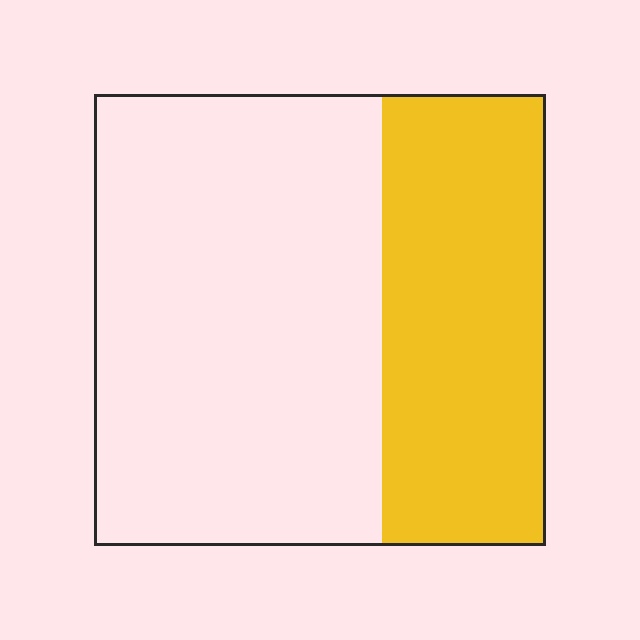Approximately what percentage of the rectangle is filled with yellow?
Approximately 35%.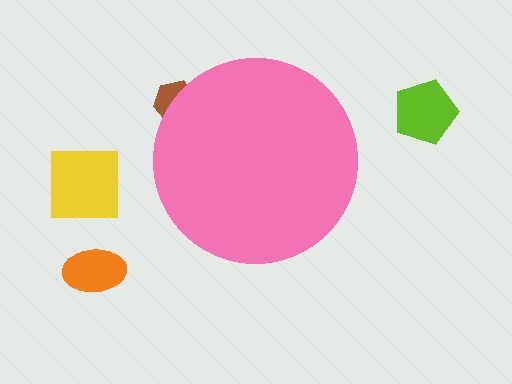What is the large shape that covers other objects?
A pink circle.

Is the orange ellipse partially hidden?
No, the orange ellipse is fully visible.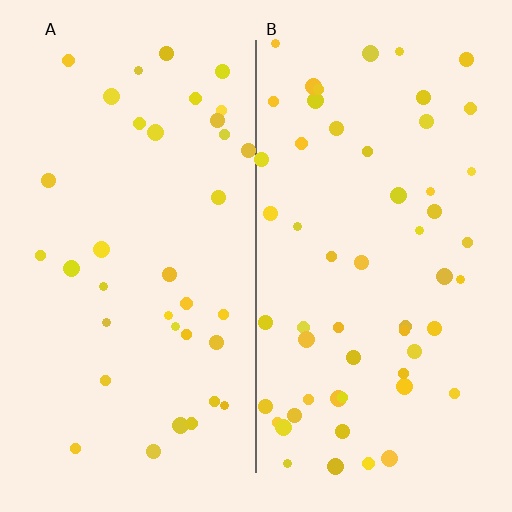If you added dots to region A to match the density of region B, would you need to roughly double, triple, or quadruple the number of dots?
Approximately double.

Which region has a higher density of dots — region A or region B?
B (the right).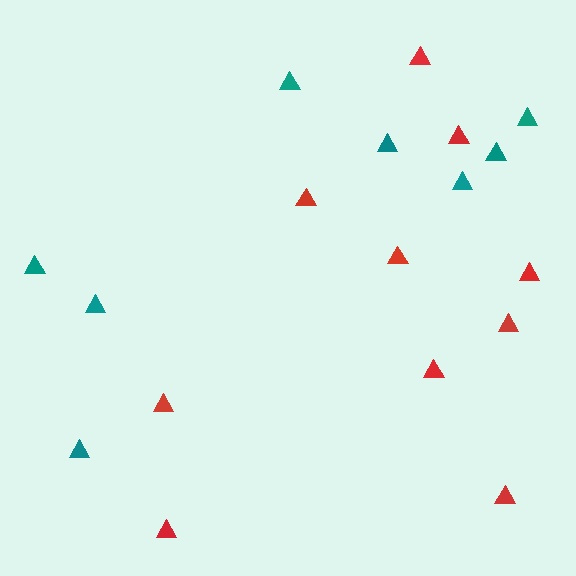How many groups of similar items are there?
There are 2 groups: one group of red triangles (10) and one group of teal triangles (8).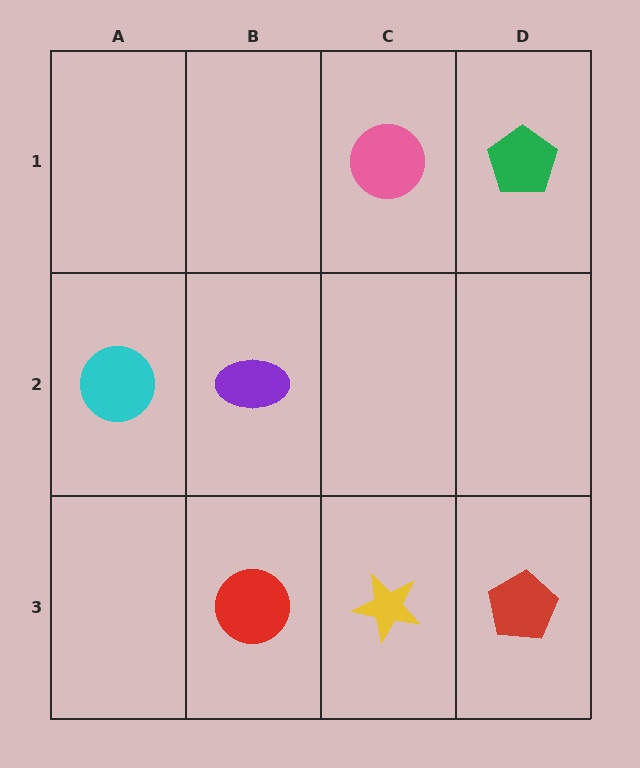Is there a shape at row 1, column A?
No, that cell is empty.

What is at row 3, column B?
A red circle.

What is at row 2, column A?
A cyan circle.